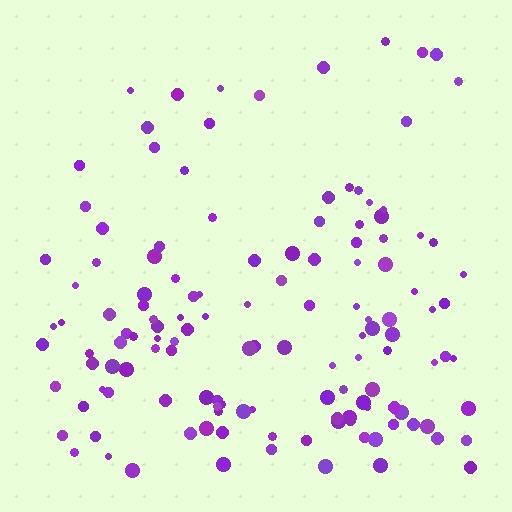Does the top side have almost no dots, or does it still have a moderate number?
Still a moderate number, just noticeably fewer than the bottom.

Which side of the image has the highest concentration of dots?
The bottom.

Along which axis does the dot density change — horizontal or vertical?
Vertical.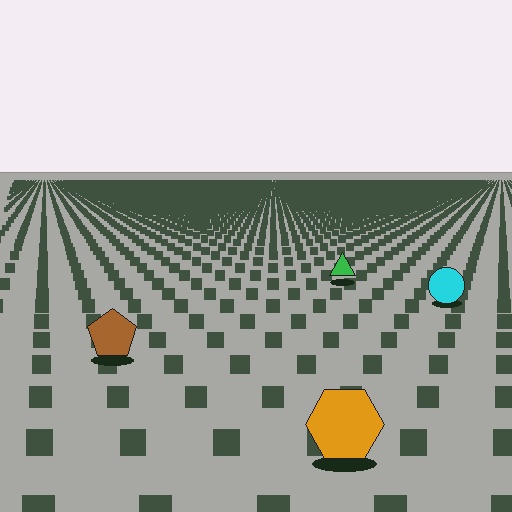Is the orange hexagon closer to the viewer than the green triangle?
Yes. The orange hexagon is closer — you can tell from the texture gradient: the ground texture is coarser near it.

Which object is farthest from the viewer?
The green triangle is farthest from the viewer. It appears smaller and the ground texture around it is denser.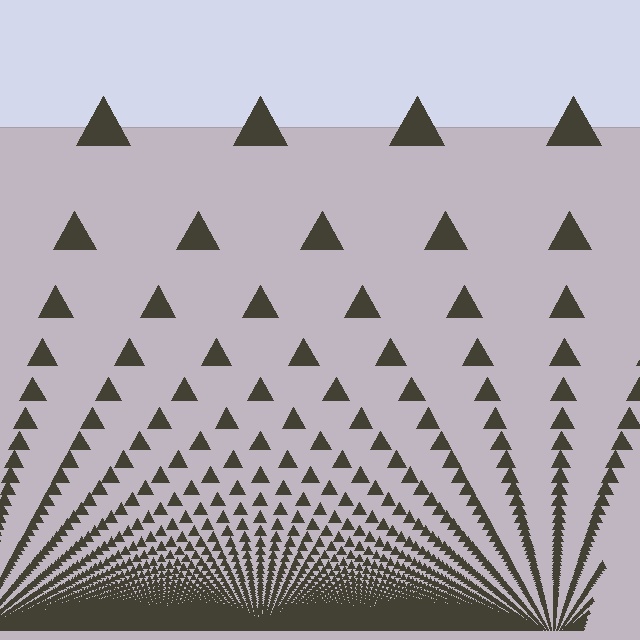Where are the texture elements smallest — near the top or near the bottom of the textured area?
Near the bottom.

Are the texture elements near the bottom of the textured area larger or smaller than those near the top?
Smaller. The gradient is inverted — elements near the bottom are smaller and denser.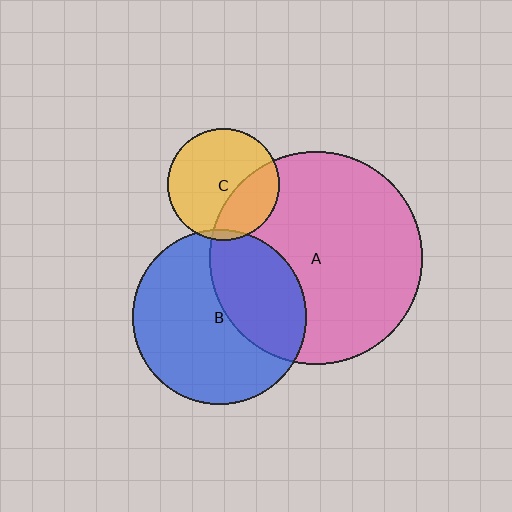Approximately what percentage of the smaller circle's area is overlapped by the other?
Approximately 5%.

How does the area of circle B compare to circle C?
Approximately 2.4 times.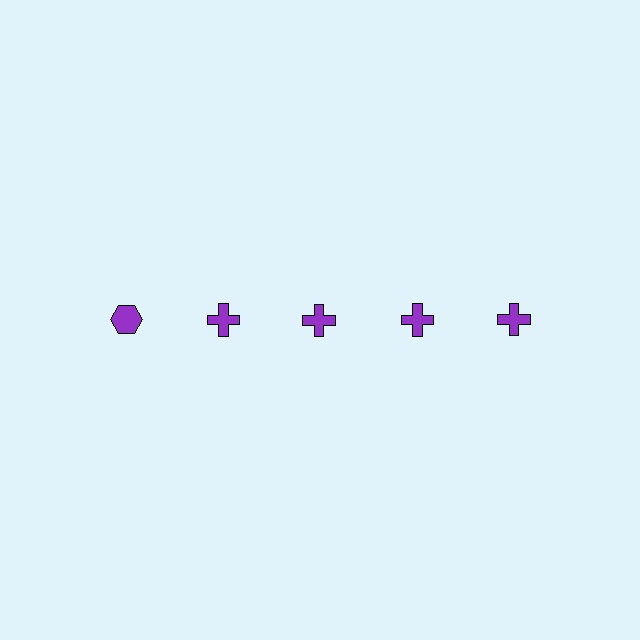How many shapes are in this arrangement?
There are 5 shapes arranged in a grid pattern.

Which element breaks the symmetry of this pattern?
The purple hexagon in the top row, leftmost column breaks the symmetry. All other shapes are purple crosses.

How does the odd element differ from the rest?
It has a different shape: hexagon instead of cross.